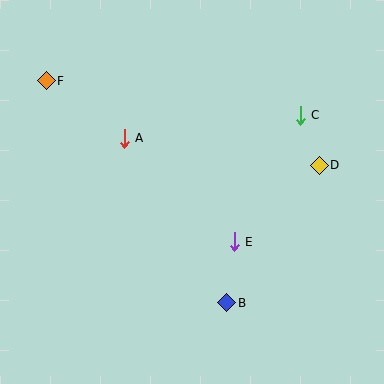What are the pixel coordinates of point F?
Point F is at (46, 81).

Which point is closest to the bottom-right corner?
Point B is closest to the bottom-right corner.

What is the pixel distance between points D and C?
The distance between D and C is 54 pixels.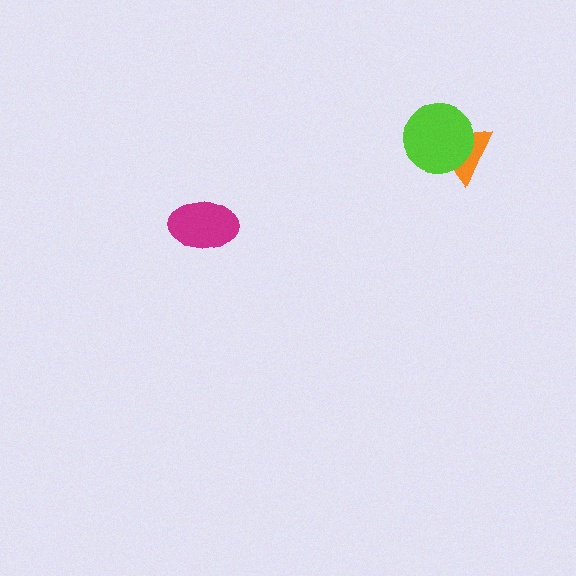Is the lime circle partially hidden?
No, no other shape covers it.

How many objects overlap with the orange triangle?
1 object overlaps with the orange triangle.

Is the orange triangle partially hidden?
Yes, it is partially covered by another shape.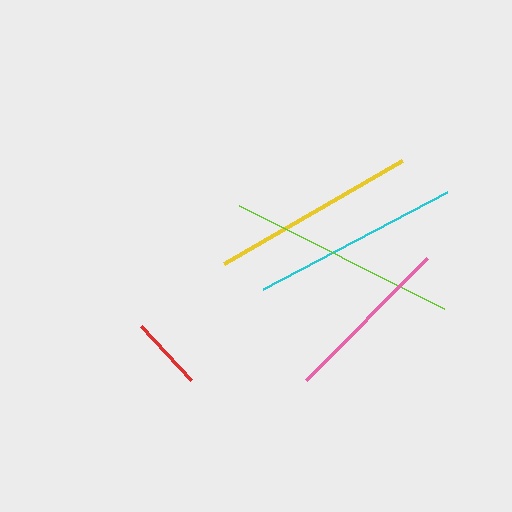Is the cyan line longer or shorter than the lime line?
The lime line is longer than the cyan line.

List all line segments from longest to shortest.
From longest to shortest: lime, cyan, yellow, pink, red.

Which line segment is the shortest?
The red line is the shortest at approximately 73 pixels.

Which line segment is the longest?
The lime line is the longest at approximately 230 pixels.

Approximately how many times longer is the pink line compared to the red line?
The pink line is approximately 2.3 times the length of the red line.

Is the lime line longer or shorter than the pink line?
The lime line is longer than the pink line.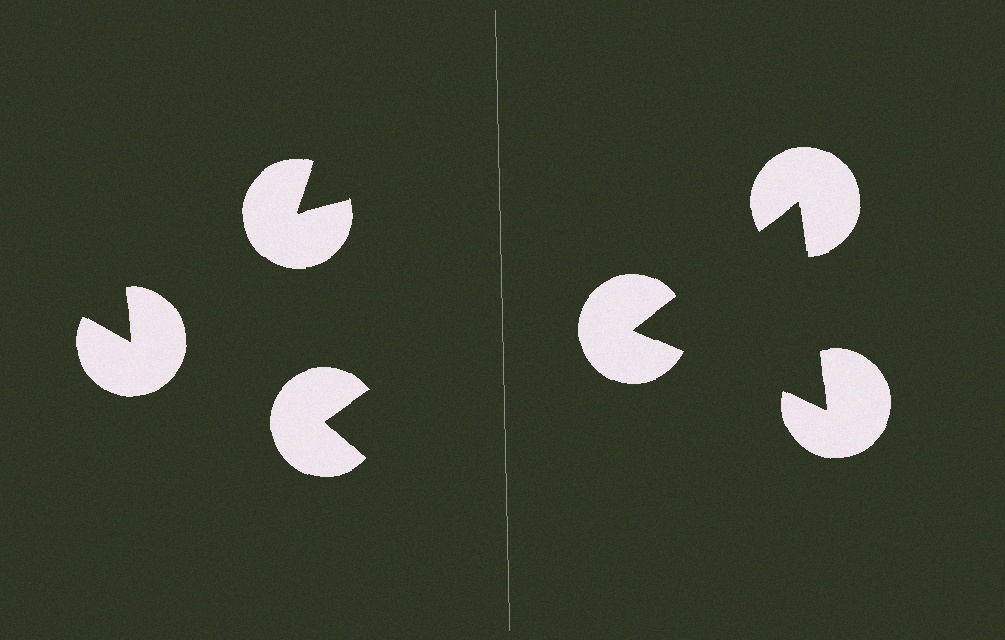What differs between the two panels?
The pac-man discs are positioned identically on both sides; only the wedge orientations differ. On the right they align to a triangle; on the left they are misaligned.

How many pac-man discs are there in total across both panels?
6 — 3 on each side.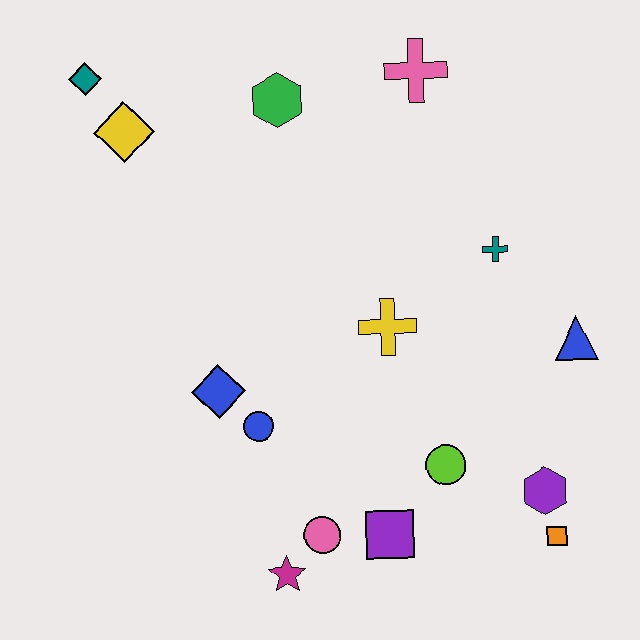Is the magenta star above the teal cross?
No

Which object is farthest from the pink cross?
The magenta star is farthest from the pink cross.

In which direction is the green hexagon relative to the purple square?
The green hexagon is above the purple square.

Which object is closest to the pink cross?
The green hexagon is closest to the pink cross.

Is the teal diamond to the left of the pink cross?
Yes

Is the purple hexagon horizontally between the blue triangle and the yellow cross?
Yes